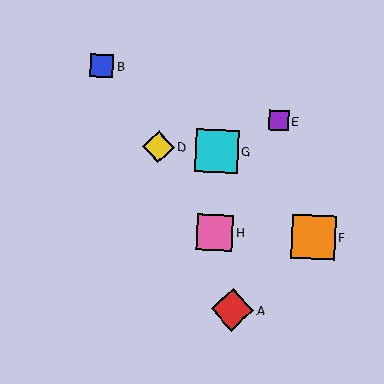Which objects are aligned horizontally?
Objects C, F, H are aligned horizontally.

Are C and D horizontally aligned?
No, C is at y≈237 and D is at y≈147.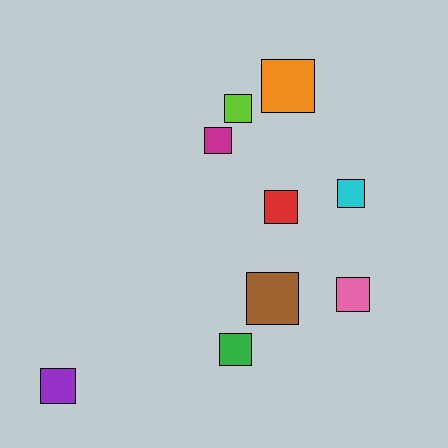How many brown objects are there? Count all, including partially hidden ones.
There is 1 brown object.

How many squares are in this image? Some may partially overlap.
There are 9 squares.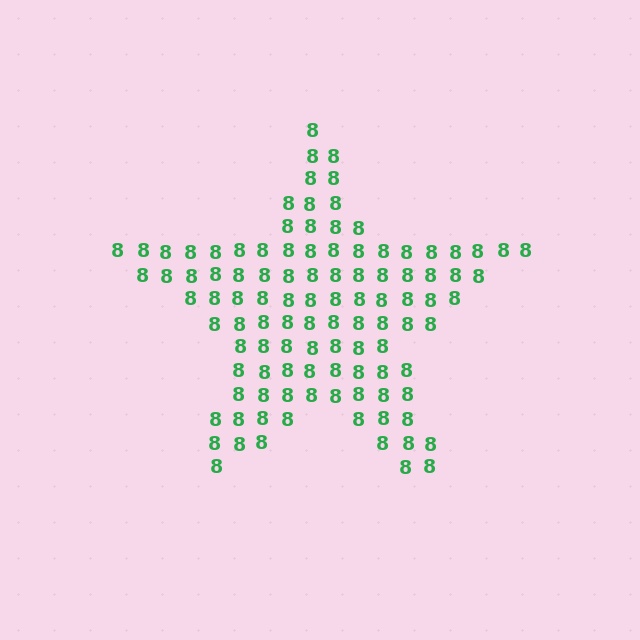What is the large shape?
The large shape is a star.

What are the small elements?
The small elements are digit 8's.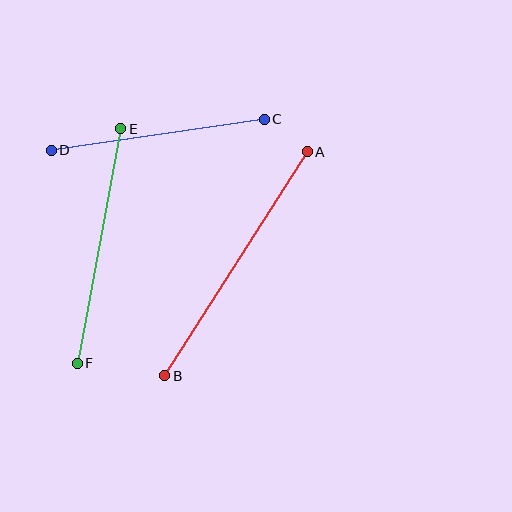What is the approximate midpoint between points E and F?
The midpoint is at approximately (99, 246) pixels.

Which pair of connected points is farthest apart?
Points A and B are farthest apart.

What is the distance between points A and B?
The distance is approximately 265 pixels.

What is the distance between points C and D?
The distance is approximately 215 pixels.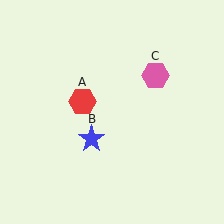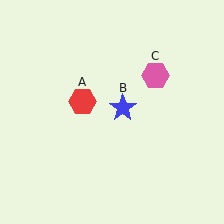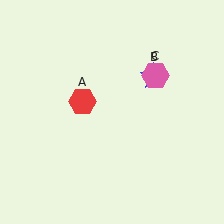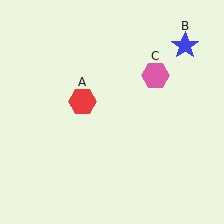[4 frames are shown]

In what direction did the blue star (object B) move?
The blue star (object B) moved up and to the right.